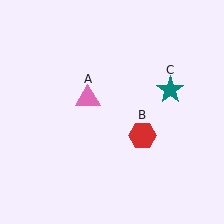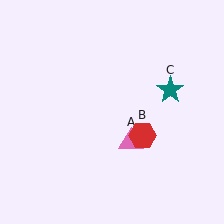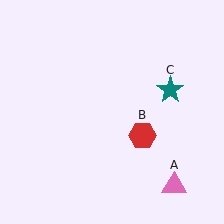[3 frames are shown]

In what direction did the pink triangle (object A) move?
The pink triangle (object A) moved down and to the right.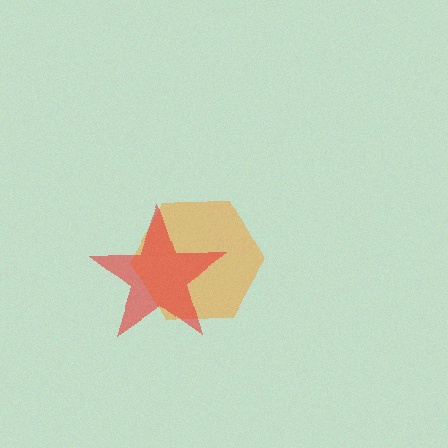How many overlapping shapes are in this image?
There are 2 overlapping shapes in the image.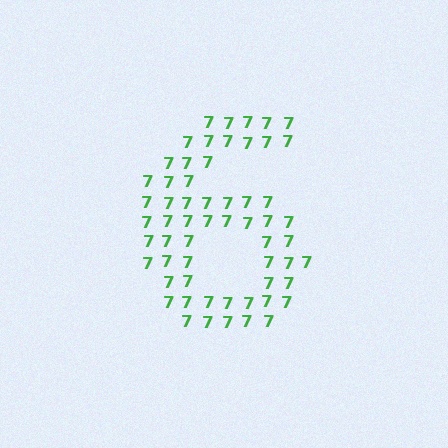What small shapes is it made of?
It is made of small digit 7's.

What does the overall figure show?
The overall figure shows the digit 6.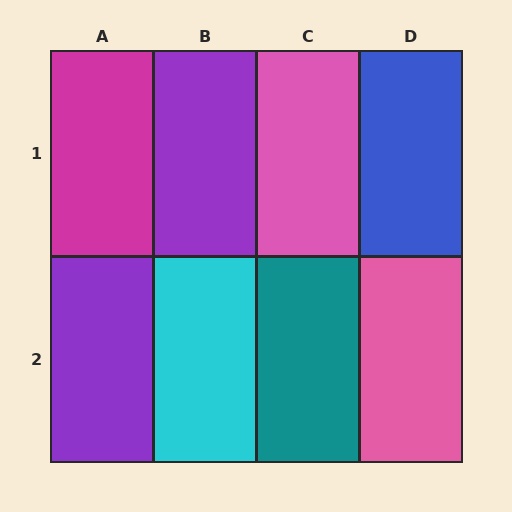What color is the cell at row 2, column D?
Pink.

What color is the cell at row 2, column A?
Purple.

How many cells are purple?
2 cells are purple.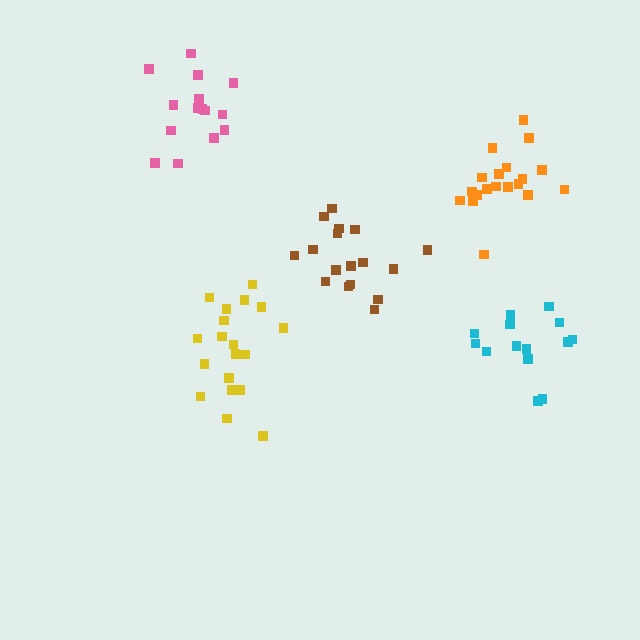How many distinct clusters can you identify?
There are 5 distinct clusters.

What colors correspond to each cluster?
The clusters are colored: yellow, orange, pink, cyan, brown.